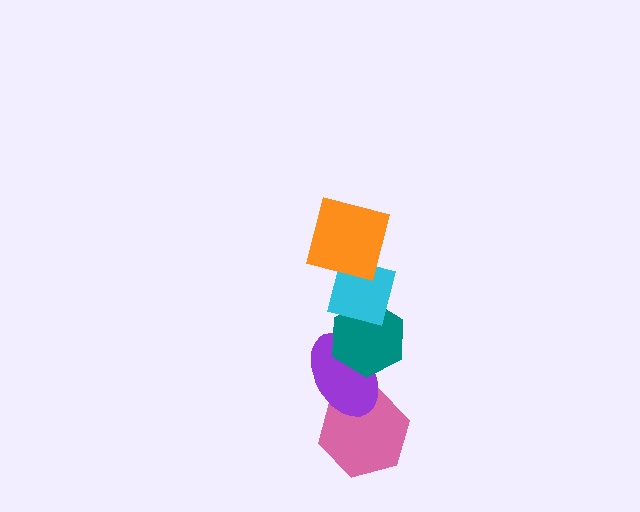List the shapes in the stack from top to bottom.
From top to bottom: the orange square, the cyan square, the teal hexagon, the purple ellipse, the pink hexagon.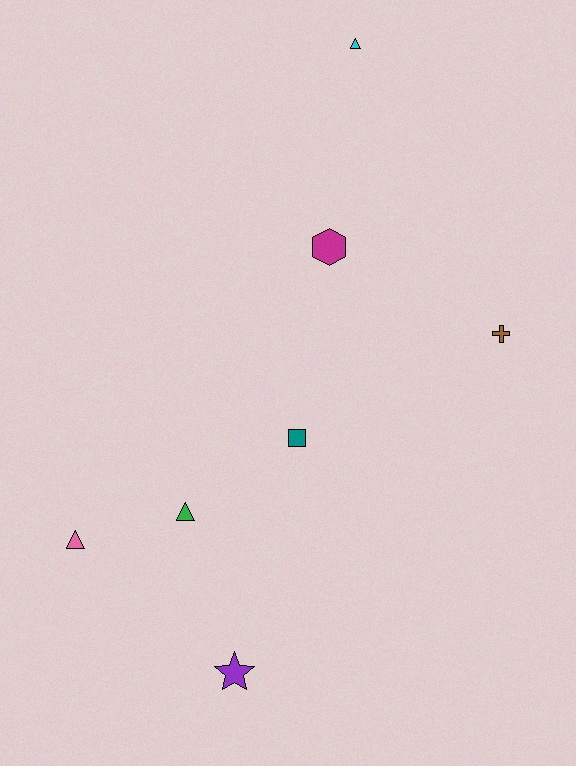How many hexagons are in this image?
There is 1 hexagon.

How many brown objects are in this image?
There is 1 brown object.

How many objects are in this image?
There are 7 objects.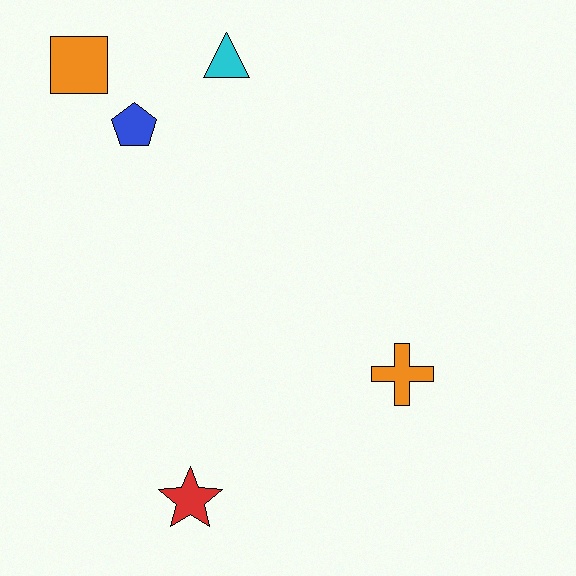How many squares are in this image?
There is 1 square.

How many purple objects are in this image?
There are no purple objects.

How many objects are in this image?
There are 5 objects.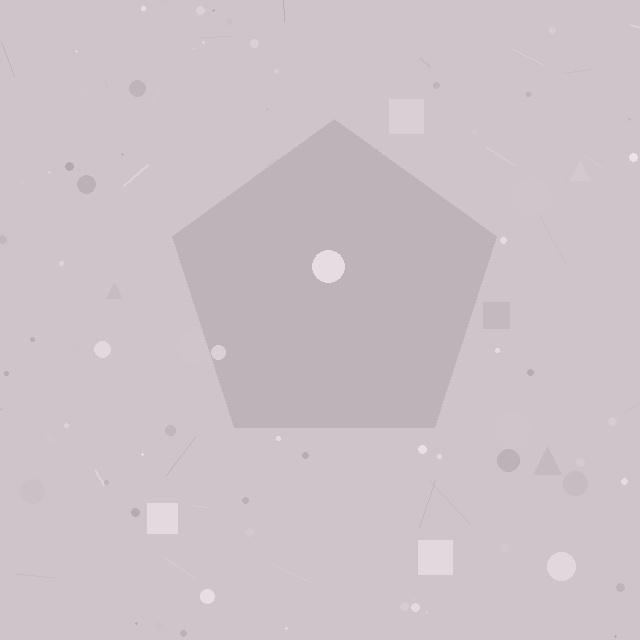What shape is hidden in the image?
A pentagon is hidden in the image.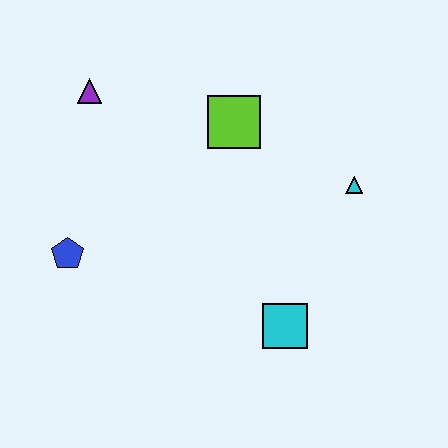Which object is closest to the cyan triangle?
The lime square is closest to the cyan triangle.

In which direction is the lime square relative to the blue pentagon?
The lime square is to the right of the blue pentagon.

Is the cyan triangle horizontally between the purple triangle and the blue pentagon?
No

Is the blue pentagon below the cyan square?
No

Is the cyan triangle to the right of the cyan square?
Yes